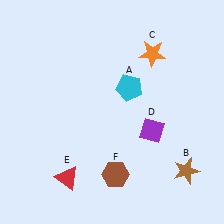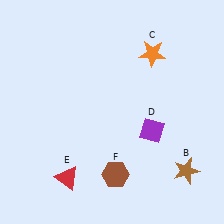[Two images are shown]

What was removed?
The cyan pentagon (A) was removed in Image 2.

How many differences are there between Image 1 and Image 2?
There is 1 difference between the two images.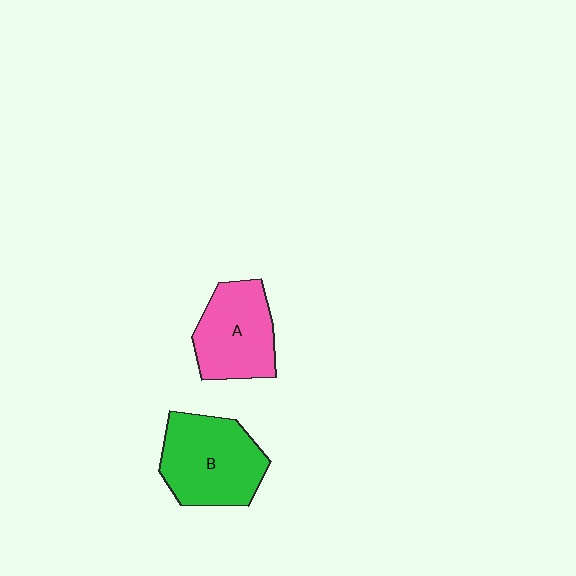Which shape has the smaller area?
Shape A (pink).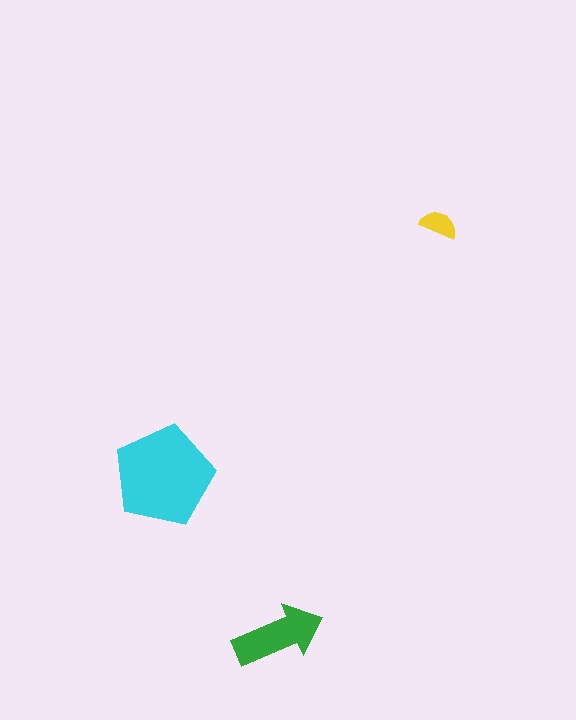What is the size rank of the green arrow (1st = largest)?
2nd.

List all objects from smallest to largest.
The yellow semicircle, the green arrow, the cyan pentagon.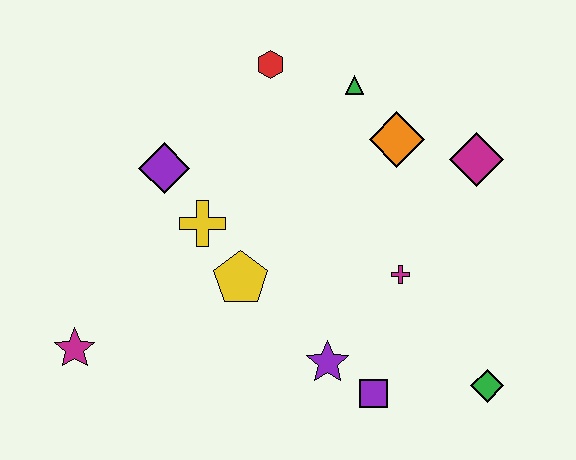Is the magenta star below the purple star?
No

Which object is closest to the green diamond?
The purple square is closest to the green diamond.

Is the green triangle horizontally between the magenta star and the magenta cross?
Yes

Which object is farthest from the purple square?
The red hexagon is farthest from the purple square.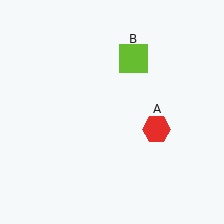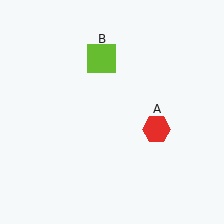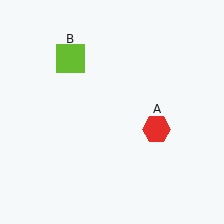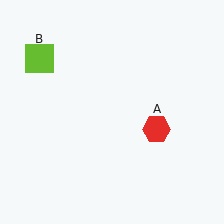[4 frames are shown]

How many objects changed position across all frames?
1 object changed position: lime square (object B).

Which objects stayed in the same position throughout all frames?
Red hexagon (object A) remained stationary.